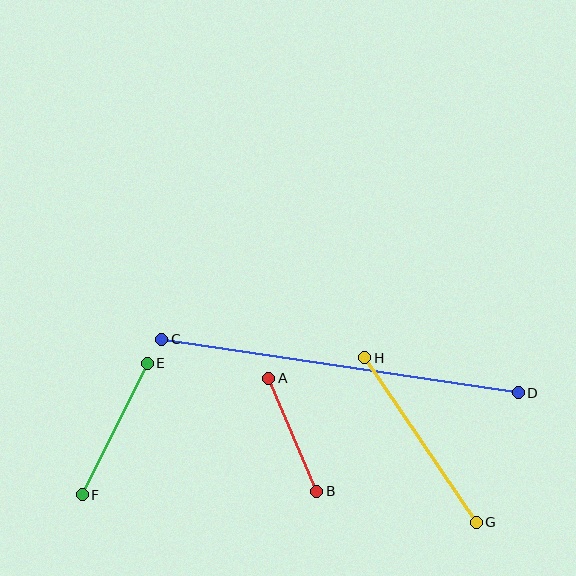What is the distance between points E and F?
The distance is approximately 147 pixels.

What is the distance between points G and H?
The distance is approximately 199 pixels.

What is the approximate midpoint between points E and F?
The midpoint is at approximately (115, 429) pixels.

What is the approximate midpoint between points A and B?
The midpoint is at approximately (293, 435) pixels.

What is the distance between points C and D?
The distance is approximately 361 pixels.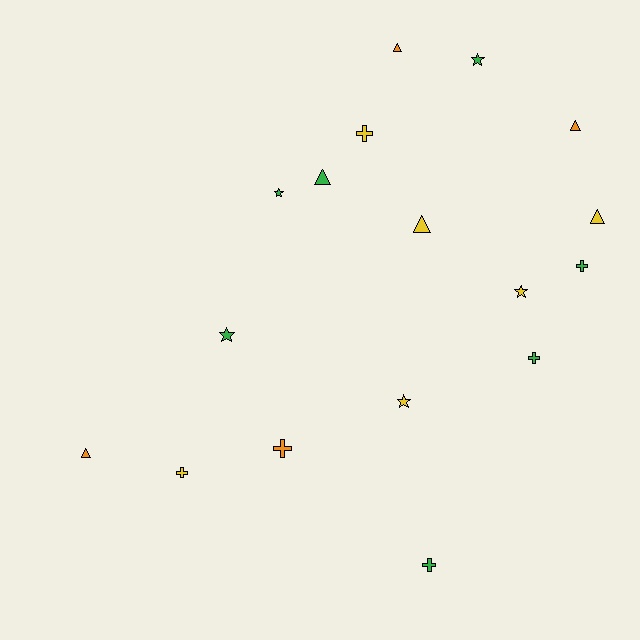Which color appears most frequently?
Green, with 7 objects.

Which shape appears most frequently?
Cross, with 6 objects.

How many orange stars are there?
There are no orange stars.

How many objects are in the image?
There are 17 objects.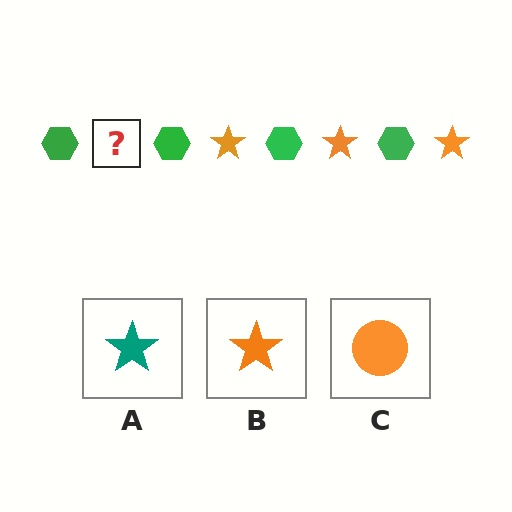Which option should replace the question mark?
Option B.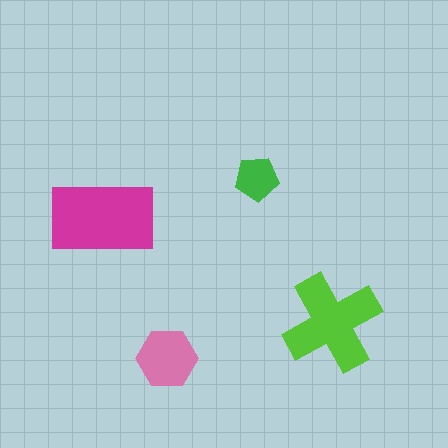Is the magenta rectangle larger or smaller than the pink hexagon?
Larger.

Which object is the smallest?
The green pentagon.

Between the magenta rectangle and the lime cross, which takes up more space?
The magenta rectangle.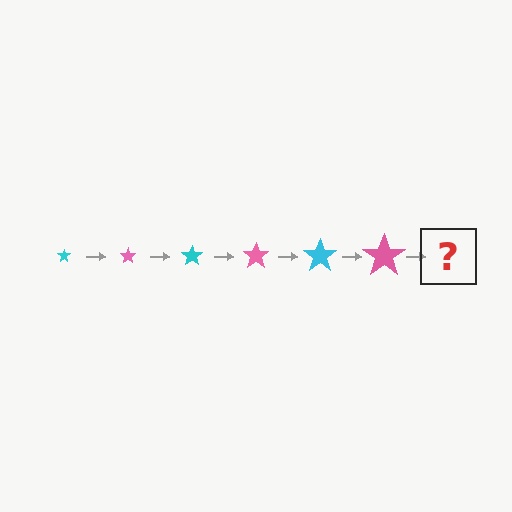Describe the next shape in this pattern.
It should be a cyan star, larger than the previous one.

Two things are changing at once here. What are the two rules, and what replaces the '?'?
The two rules are that the star grows larger each step and the color cycles through cyan and pink. The '?' should be a cyan star, larger than the previous one.